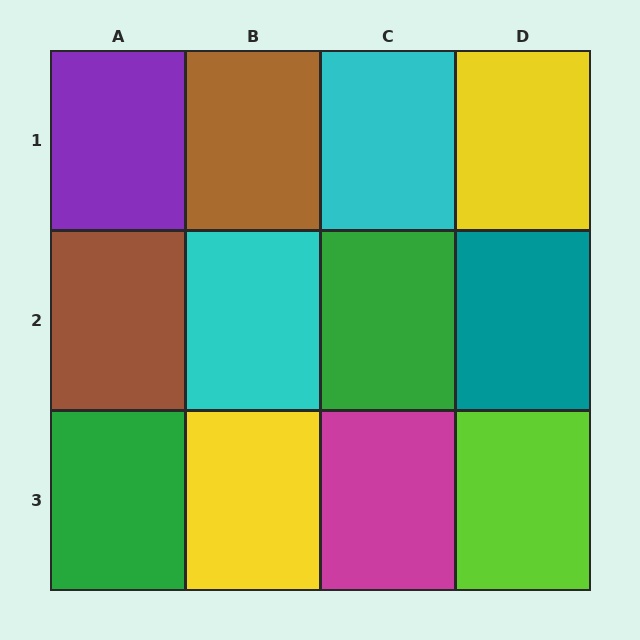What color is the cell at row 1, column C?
Cyan.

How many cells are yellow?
2 cells are yellow.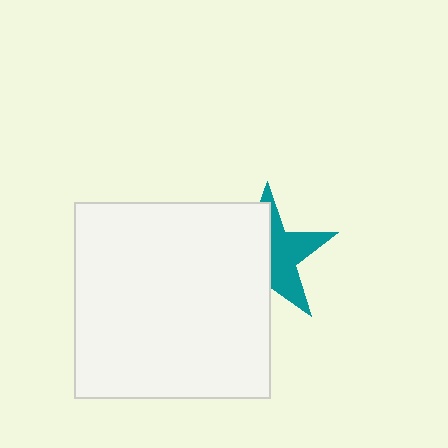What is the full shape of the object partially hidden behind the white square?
The partially hidden object is a teal star.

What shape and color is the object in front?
The object in front is a white square.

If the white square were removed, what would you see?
You would see the complete teal star.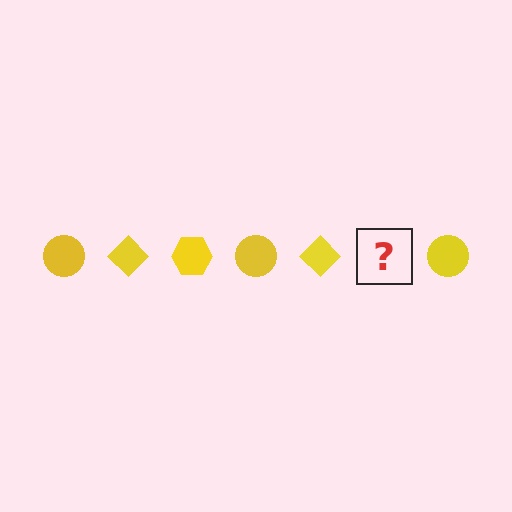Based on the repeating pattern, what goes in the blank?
The blank should be a yellow hexagon.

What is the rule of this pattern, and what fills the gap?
The rule is that the pattern cycles through circle, diamond, hexagon shapes in yellow. The gap should be filled with a yellow hexagon.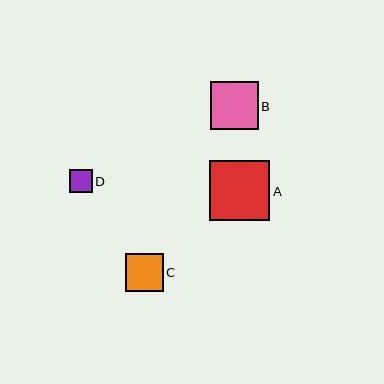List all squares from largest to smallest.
From largest to smallest: A, B, C, D.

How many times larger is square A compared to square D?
Square A is approximately 2.6 times the size of square D.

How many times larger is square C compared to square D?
Square C is approximately 1.7 times the size of square D.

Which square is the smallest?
Square D is the smallest with a size of approximately 23 pixels.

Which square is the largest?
Square A is the largest with a size of approximately 60 pixels.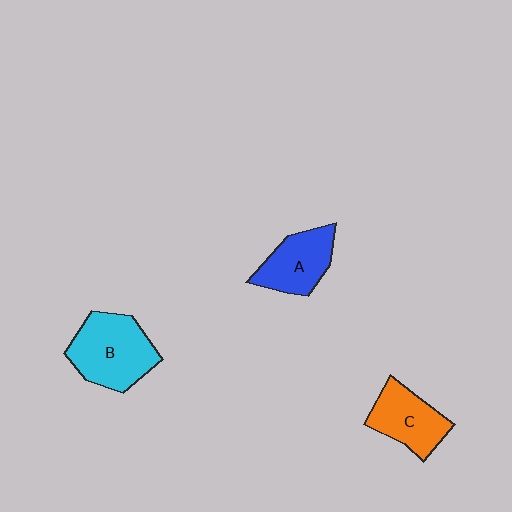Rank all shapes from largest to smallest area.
From largest to smallest: B (cyan), A (blue), C (orange).